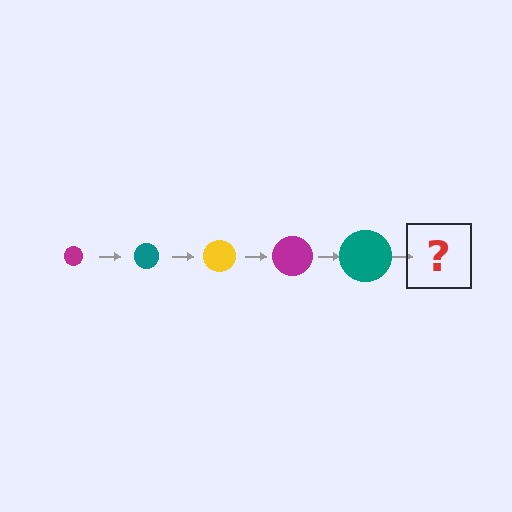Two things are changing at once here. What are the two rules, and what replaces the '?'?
The two rules are that the circle grows larger each step and the color cycles through magenta, teal, and yellow. The '?' should be a yellow circle, larger than the previous one.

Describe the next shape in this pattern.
It should be a yellow circle, larger than the previous one.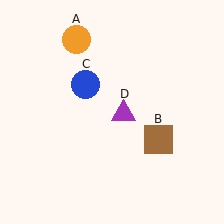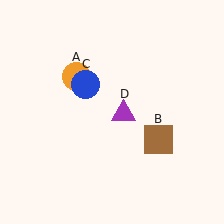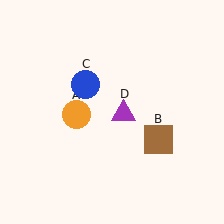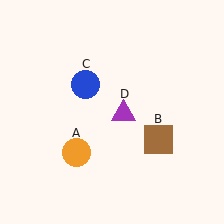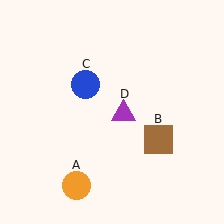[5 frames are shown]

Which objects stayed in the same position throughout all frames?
Brown square (object B) and blue circle (object C) and purple triangle (object D) remained stationary.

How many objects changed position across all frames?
1 object changed position: orange circle (object A).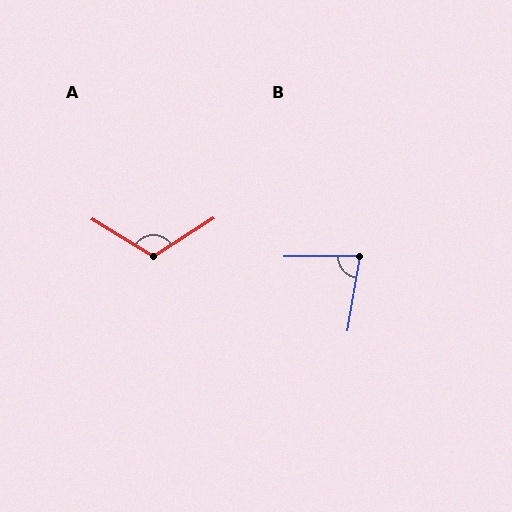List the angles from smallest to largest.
B (80°), A (116°).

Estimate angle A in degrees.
Approximately 116 degrees.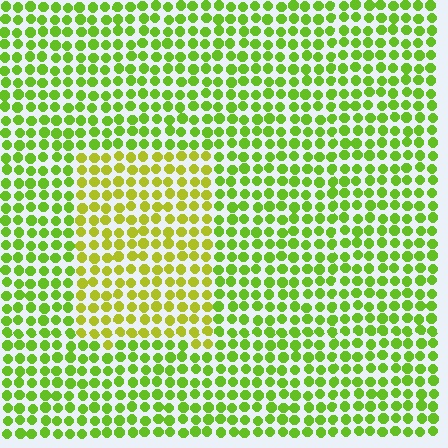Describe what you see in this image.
The image is filled with small lime elements in a uniform arrangement. A rectangle-shaped region is visible where the elements are tinted to a slightly different hue, forming a subtle color boundary.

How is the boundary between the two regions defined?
The boundary is defined purely by a slight shift in hue (about 28 degrees). Spacing, size, and orientation are identical on both sides.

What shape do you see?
I see a rectangle.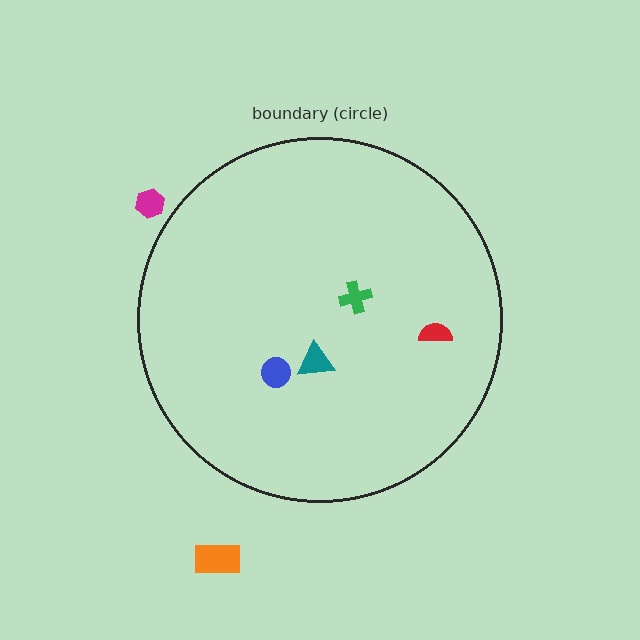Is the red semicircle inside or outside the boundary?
Inside.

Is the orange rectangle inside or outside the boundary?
Outside.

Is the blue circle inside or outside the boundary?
Inside.